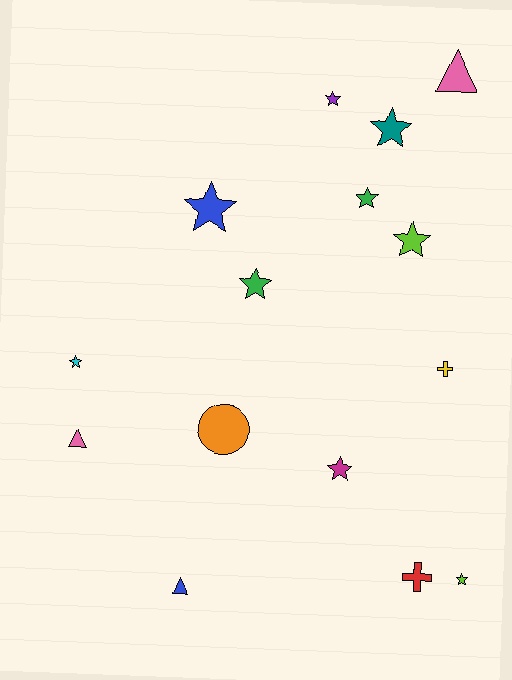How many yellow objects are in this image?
There is 1 yellow object.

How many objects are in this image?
There are 15 objects.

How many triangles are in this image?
There are 3 triangles.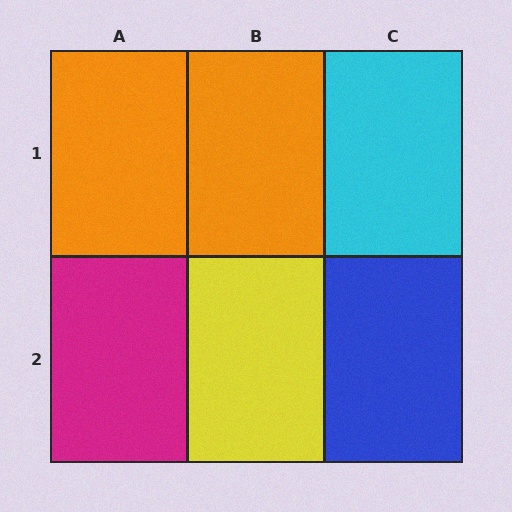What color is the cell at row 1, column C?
Cyan.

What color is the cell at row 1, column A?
Orange.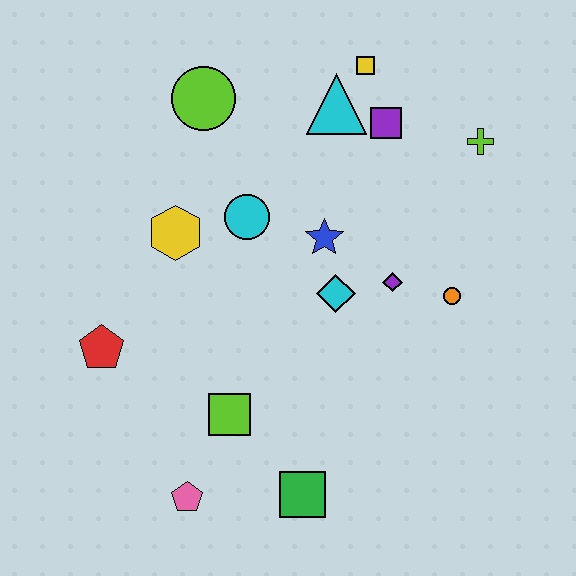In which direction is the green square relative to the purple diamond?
The green square is below the purple diamond.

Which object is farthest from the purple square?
The pink pentagon is farthest from the purple square.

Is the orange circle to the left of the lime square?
No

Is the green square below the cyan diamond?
Yes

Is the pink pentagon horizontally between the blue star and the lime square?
No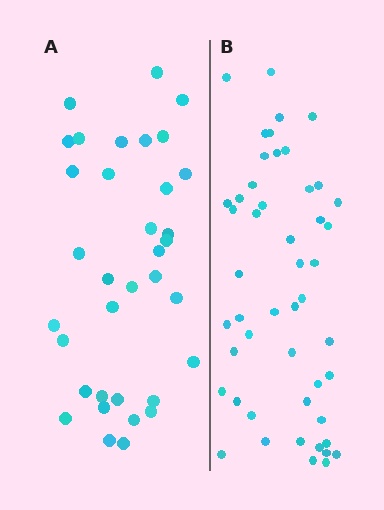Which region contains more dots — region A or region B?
Region B (the right region) has more dots.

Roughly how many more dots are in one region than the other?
Region B has approximately 15 more dots than region A.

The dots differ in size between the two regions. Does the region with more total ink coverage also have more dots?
No. Region A has more total ink coverage because its dots are larger, but region B actually contains more individual dots. Total area can be misleading — the number of items is what matters here.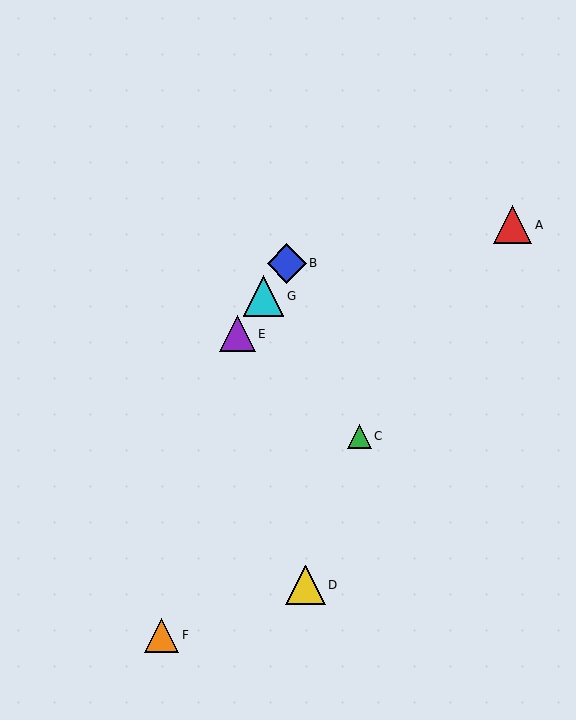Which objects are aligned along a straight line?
Objects B, E, G are aligned along a straight line.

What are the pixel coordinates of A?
Object A is at (513, 225).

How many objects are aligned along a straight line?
3 objects (B, E, G) are aligned along a straight line.